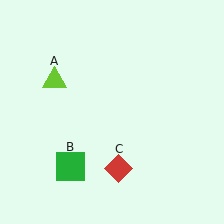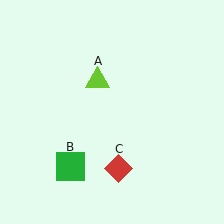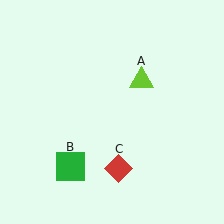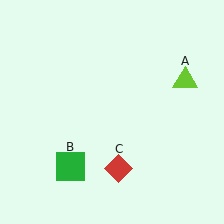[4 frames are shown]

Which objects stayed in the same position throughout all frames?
Green square (object B) and red diamond (object C) remained stationary.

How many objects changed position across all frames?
1 object changed position: lime triangle (object A).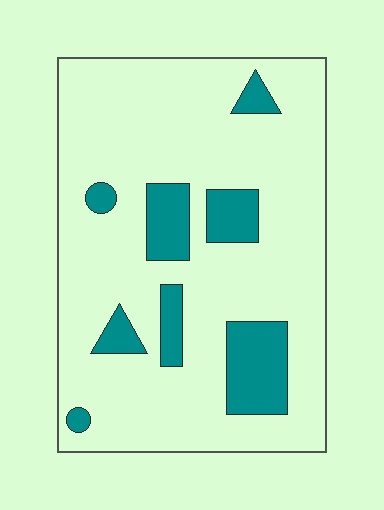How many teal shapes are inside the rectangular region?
8.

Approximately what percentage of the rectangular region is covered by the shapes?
Approximately 15%.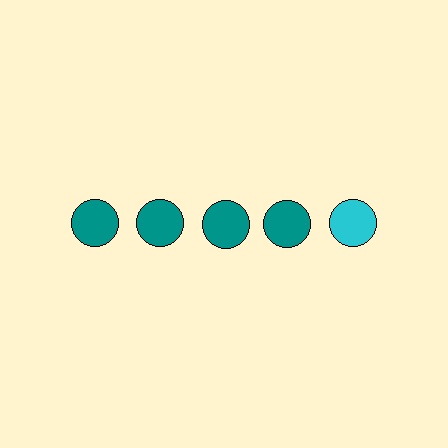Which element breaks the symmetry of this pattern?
The cyan circle in the top row, rightmost column breaks the symmetry. All other shapes are teal circles.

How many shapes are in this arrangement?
There are 5 shapes arranged in a grid pattern.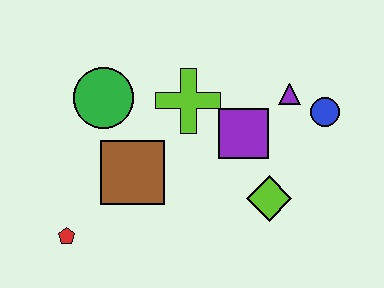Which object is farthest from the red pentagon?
The blue circle is farthest from the red pentagon.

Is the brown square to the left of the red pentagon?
No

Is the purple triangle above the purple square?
Yes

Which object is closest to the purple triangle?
The blue circle is closest to the purple triangle.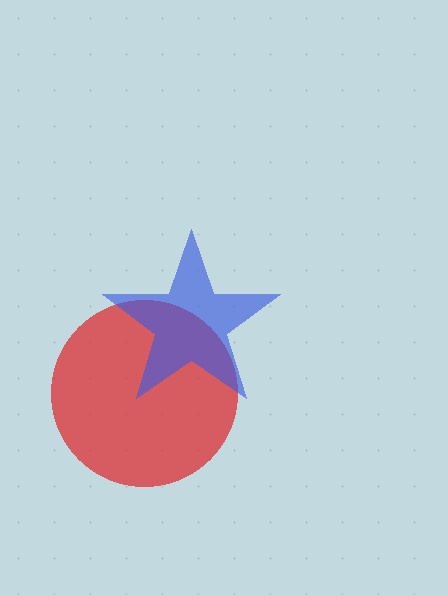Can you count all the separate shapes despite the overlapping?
Yes, there are 2 separate shapes.